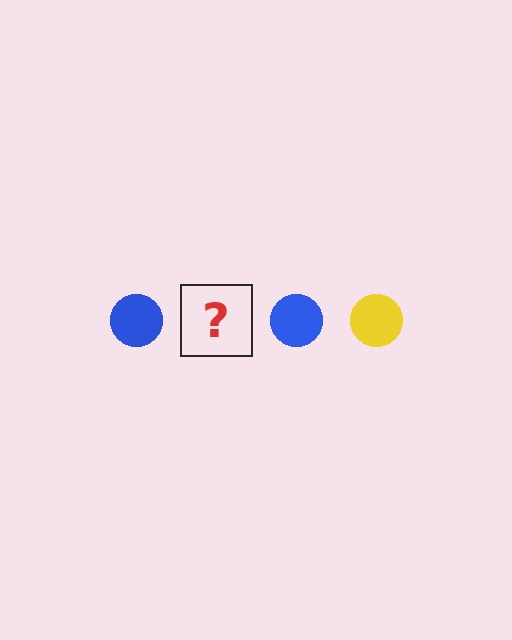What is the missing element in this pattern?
The missing element is a yellow circle.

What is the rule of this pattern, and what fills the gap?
The rule is that the pattern cycles through blue, yellow circles. The gap should be filled with a yellow circle.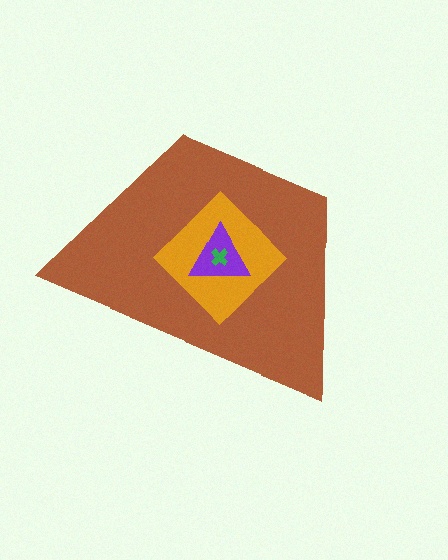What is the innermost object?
The green cross.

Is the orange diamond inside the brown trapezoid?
Yes.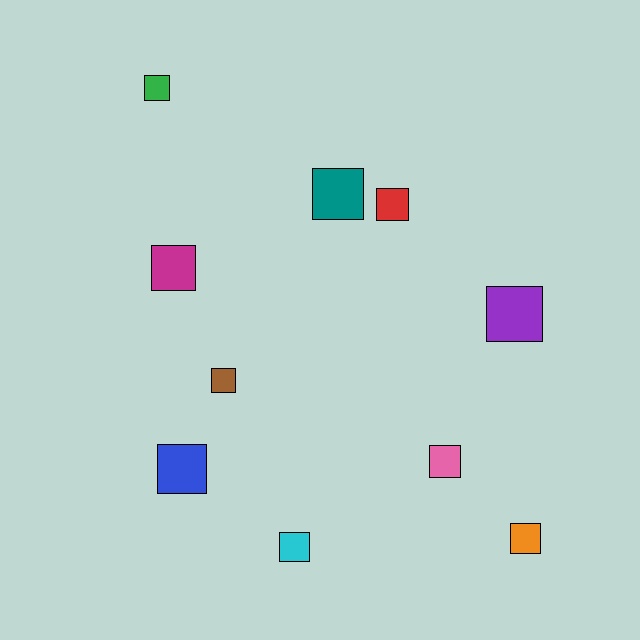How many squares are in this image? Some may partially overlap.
There are 10 squares.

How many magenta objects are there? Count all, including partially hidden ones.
There is 1 magenta object.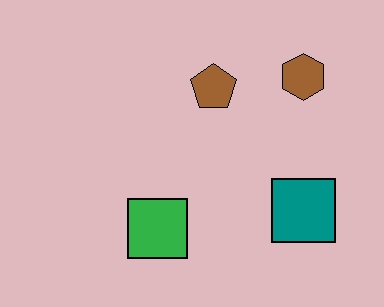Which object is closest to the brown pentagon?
The brown hexagon is closest to the brown pentagon.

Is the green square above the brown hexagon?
No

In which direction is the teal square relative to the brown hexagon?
The teal square is below the brown hexagon.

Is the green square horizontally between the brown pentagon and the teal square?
No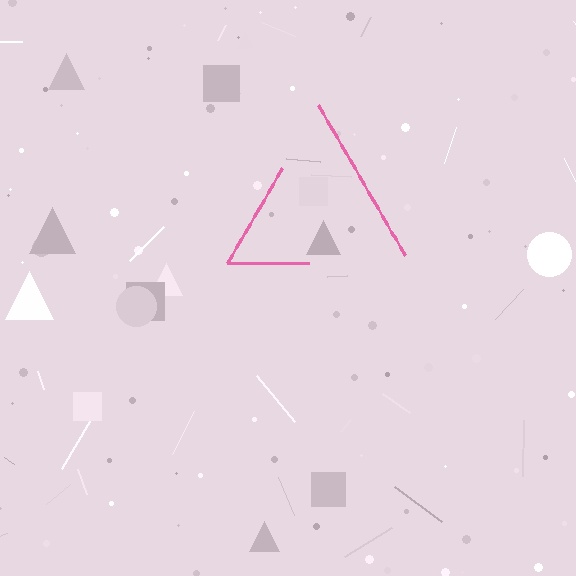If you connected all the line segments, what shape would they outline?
They would outline a triangle.